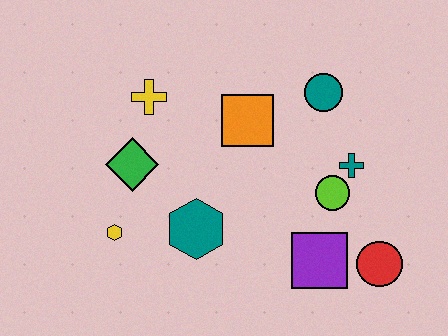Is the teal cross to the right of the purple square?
Yes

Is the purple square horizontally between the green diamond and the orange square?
No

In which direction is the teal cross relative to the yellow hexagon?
The teal cross is to the right of the yellow hexagon.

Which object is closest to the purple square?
The red circle is closest to the purple square.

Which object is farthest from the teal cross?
The yellow hexagon is farthest from the teal cross.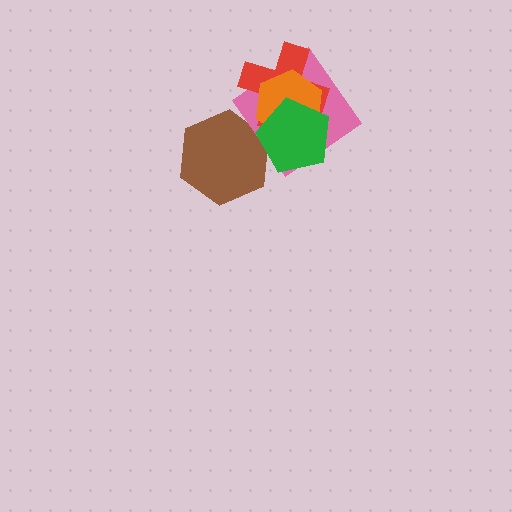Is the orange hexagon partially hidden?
Yes, it is partially covered by another shape.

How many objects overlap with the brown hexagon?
2 objects overlap with the brown hexagon.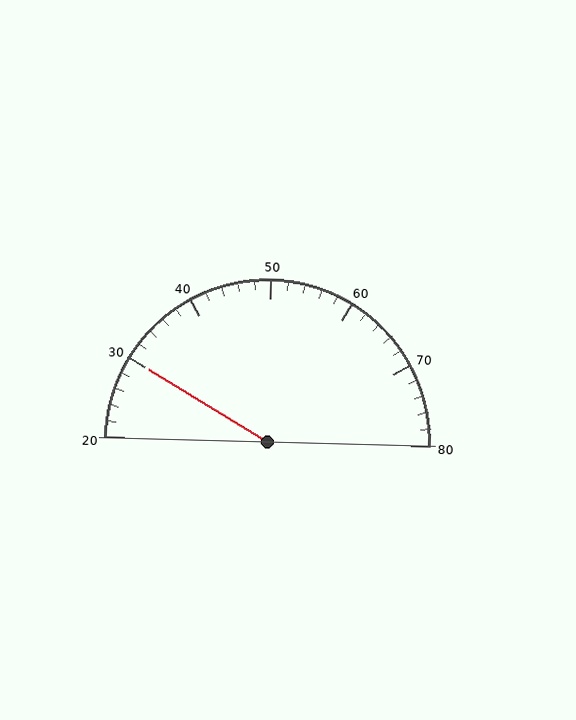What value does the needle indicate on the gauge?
The needle indicates approximately 30.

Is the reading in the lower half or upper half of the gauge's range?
The reading is in the lower half of the range (20 to 80).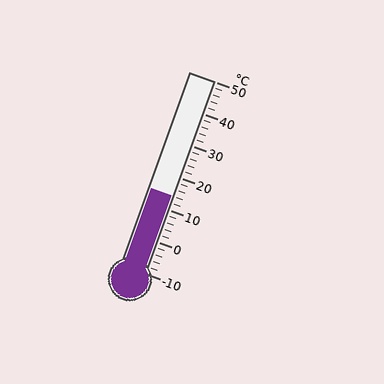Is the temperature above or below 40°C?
The temperature is below 40°C.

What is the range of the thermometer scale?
The thermometer scale ranges from -10°C to 50°C.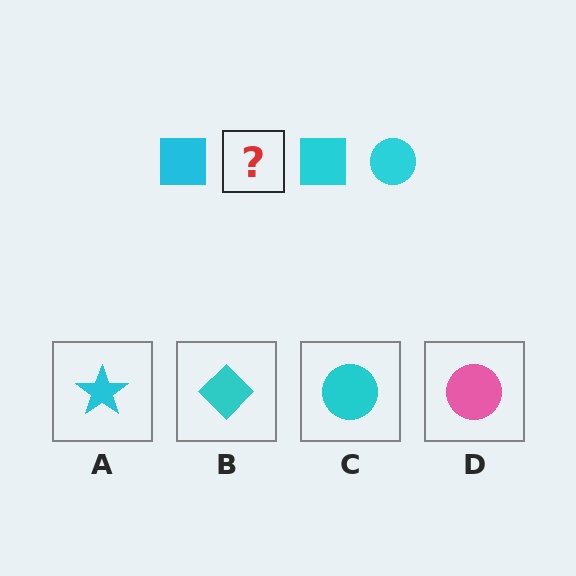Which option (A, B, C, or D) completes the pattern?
C.